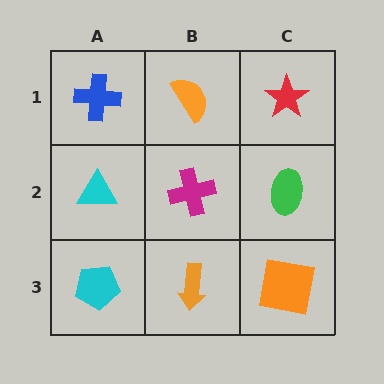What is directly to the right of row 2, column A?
A magenta cross.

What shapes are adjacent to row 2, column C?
A red star (row 1, column C), an orange square (row 3, column C), a magenta cross (row 2, column B).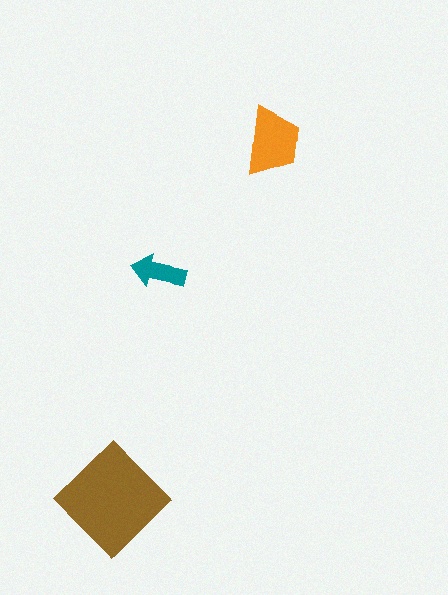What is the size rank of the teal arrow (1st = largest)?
3rd.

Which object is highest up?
The orange trapezoid is topmost.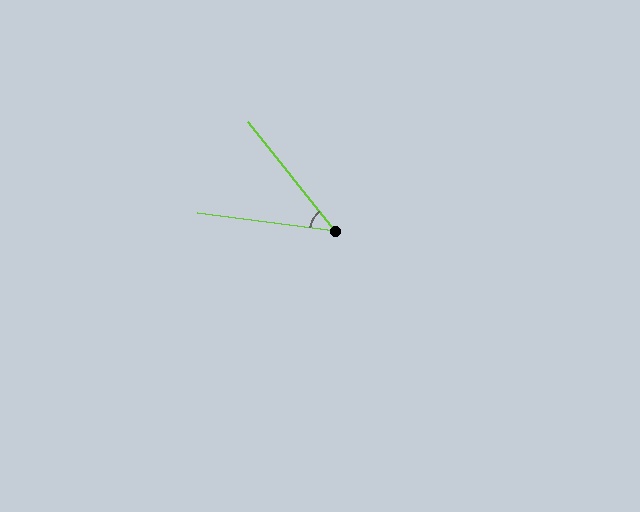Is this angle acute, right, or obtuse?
It is acute.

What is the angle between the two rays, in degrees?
Approximately 44 degrees.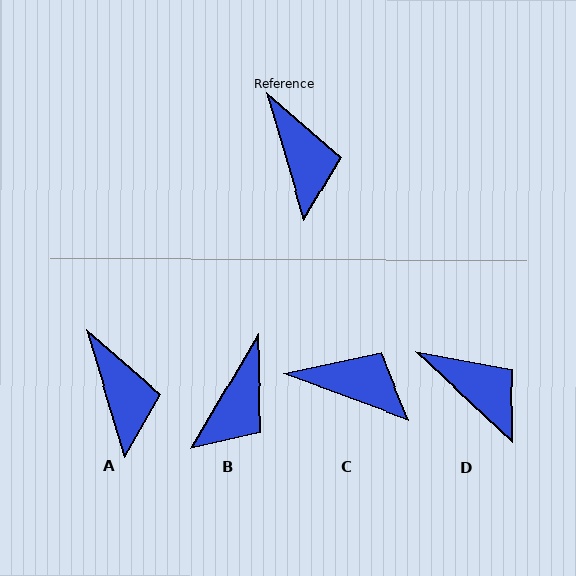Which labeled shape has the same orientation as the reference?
A.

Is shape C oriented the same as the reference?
No, it is off by about 53 degrees.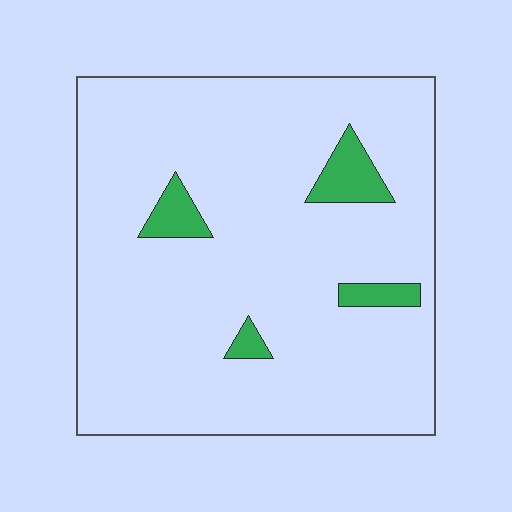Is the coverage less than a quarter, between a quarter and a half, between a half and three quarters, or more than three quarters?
Less than a quarter.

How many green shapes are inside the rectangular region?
4.